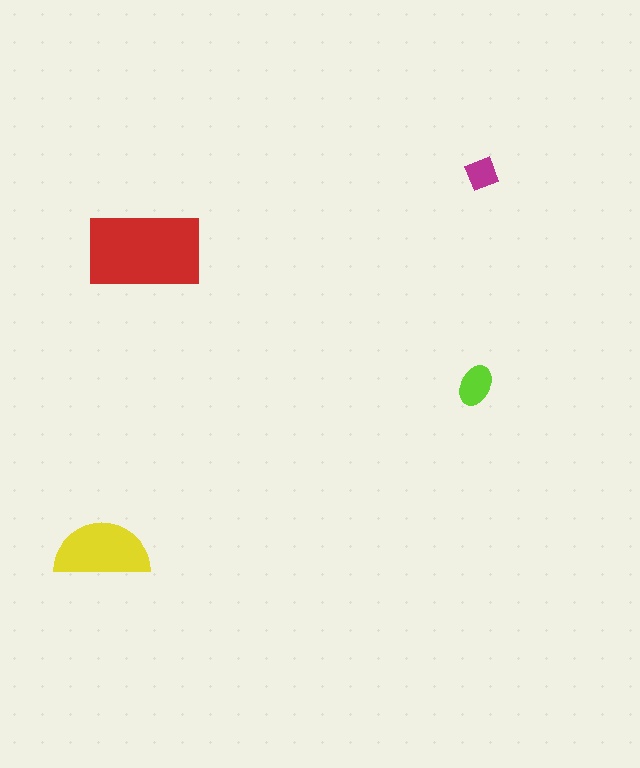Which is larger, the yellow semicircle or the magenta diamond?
The yellow semicircle.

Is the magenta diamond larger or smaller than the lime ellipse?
Smaller.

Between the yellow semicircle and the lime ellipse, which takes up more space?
The yellow semicircle.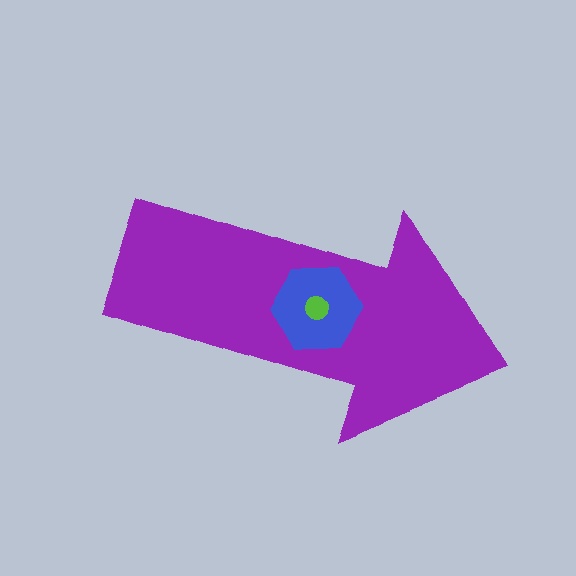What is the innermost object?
The lime circle.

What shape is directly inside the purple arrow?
The blue hexagon.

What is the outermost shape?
The purple arrow.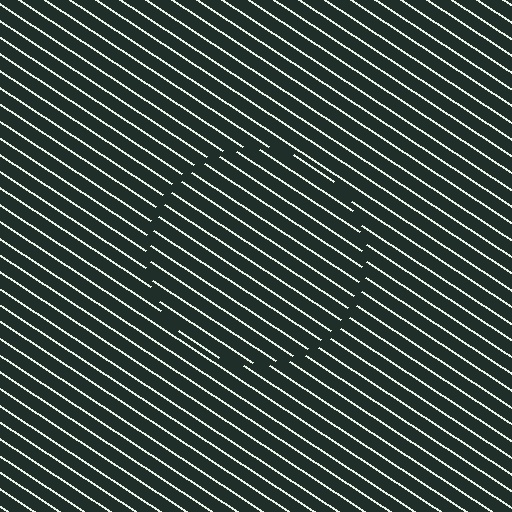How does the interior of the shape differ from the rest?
The interior of the shape contains the same grating, shifted by half a period — the contour is defined by the phase discontinuity where line-ends from the inner and outer gratings abut.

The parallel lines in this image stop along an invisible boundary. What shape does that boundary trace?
An illusory circle. The interior of the shape contains the same grating, shifted by half a period — the contour is defined by the phase discontinuity where line-ends from the inner and outer gratings abut.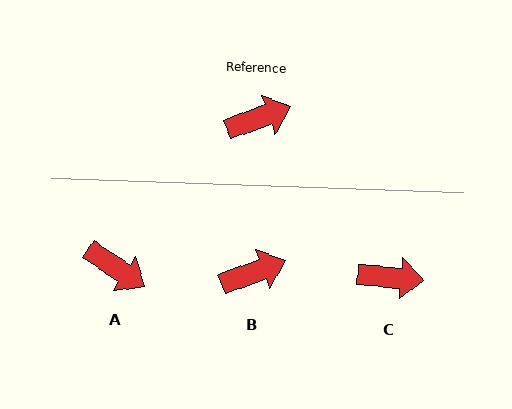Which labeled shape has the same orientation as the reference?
B.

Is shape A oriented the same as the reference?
No, it is off by about 53 degrees.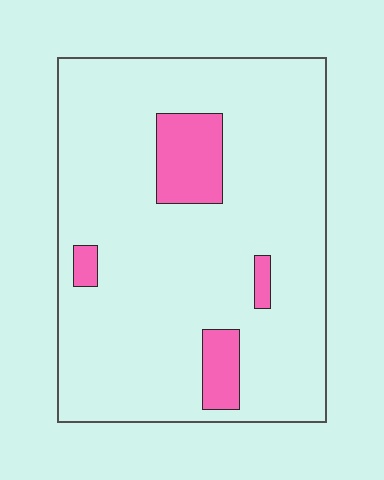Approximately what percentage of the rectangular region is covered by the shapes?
Approximately 10%.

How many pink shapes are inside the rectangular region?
4.